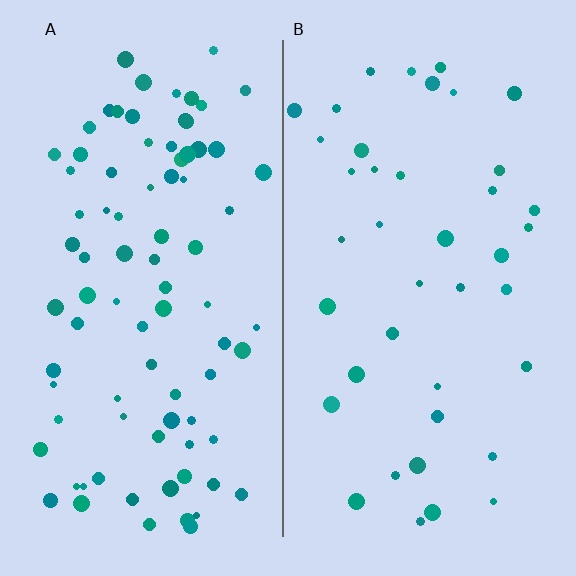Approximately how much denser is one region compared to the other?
Approximately 2.1× — region A over region B.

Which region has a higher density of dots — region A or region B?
A (the left).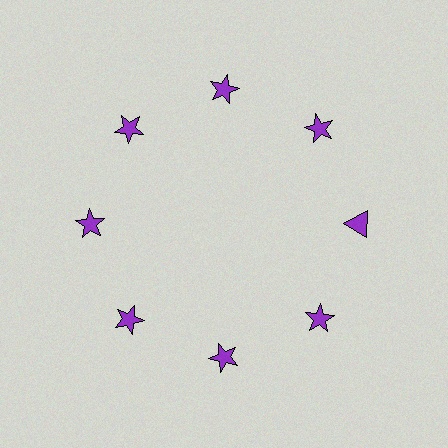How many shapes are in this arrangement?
There are 8 shapes arranged in a ring pattern.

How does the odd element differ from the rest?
It has a different shape: triangle instead of star.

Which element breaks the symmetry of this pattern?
The purple triangle at roughly the 3 o'clock position breaks the symmetry. All other shapes are purple stars.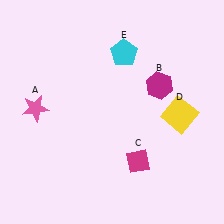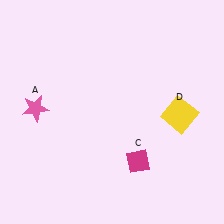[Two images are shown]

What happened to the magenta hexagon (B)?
The magenta hexagon (B) was removed in Image 2. It was in the top-right area of Image 1.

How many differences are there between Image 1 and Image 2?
There are 2 differences between the two images.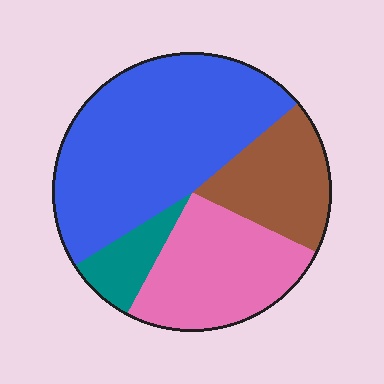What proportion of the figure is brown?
Brown covers around 20% of the figure.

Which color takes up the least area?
Teal, at roughly 10%.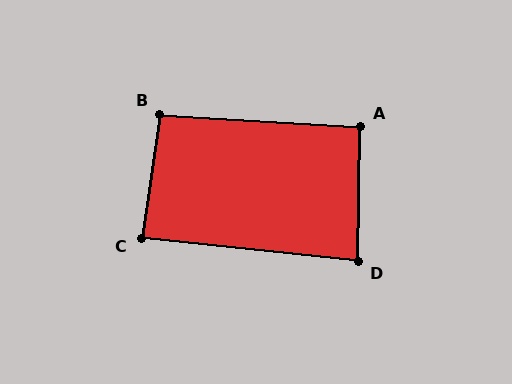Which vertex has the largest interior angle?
B, at approximately 95 degrees.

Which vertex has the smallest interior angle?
D, at approximately 85 degrees.